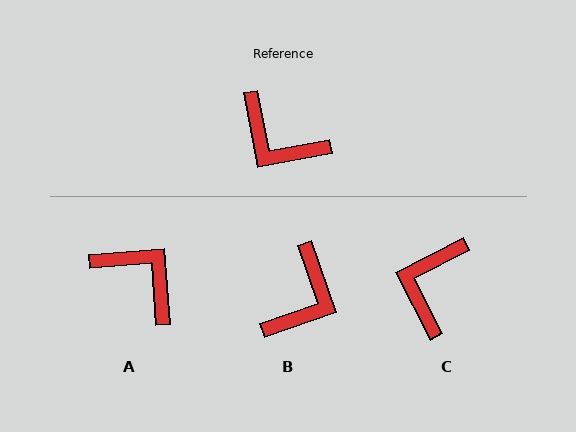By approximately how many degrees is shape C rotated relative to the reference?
Approximately 74 degrees clockwise.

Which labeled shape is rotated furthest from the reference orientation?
A, about 174 degrees away.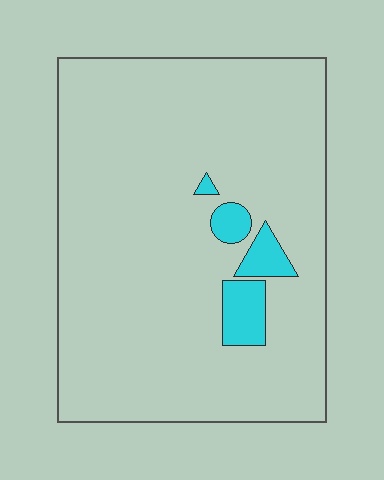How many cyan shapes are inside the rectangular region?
4.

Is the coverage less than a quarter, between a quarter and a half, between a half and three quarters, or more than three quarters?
Less than a quarter.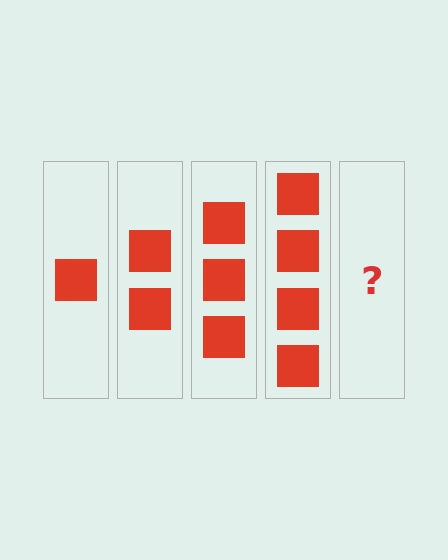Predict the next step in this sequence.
The next step is 5 squares.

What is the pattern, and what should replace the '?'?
The pattern is that each step adds one more square. The '?' should be 5 squares.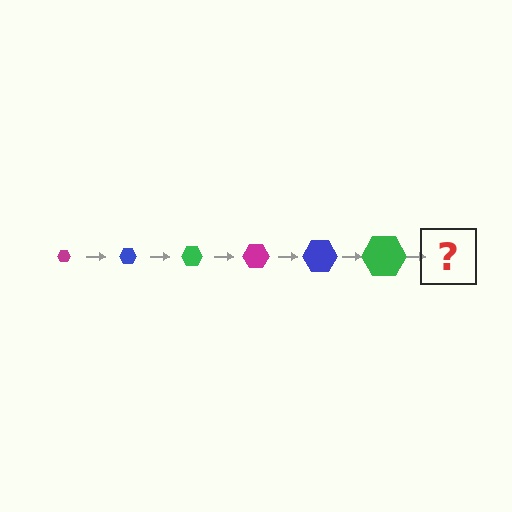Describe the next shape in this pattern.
It should be a magenta hexagon, larger than the previous one.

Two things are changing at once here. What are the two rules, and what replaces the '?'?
The two rules are that the hexagon grows larger each step and the color cycles through magenta, blue, and green. The '?' should be a magenta hexagon, larger than the previous one.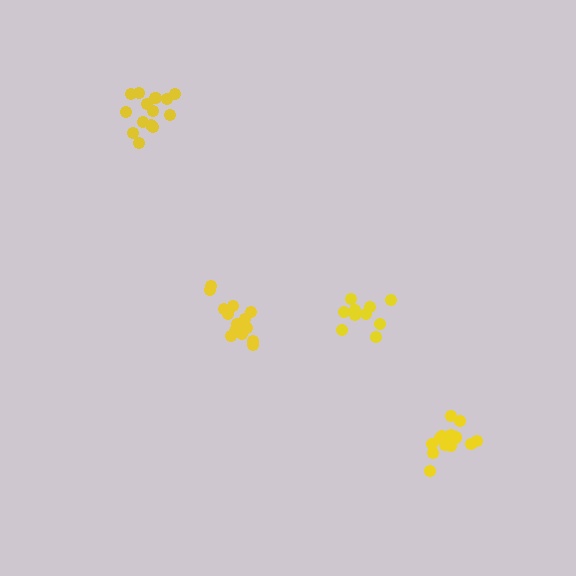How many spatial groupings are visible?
There are 4 spatial groupings.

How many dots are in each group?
Group 1: 10 dots, Group 2: 14 dots, Group 3: 15 dots, Group 4: 14 dots (53 total).